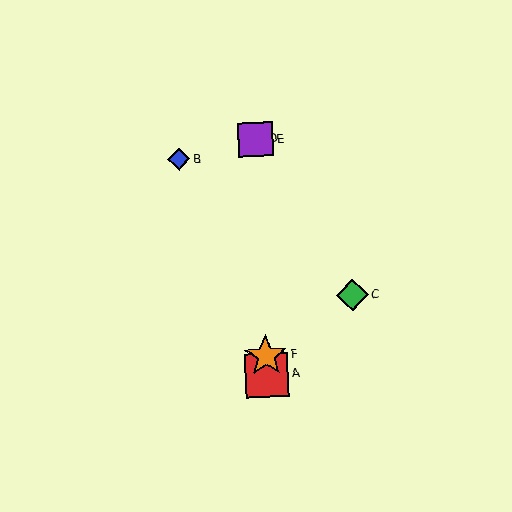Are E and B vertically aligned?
No, E is at x≈256 and B is at x≈179.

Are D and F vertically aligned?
Yes, both are at x≈256.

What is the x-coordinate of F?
Object F is at x≈266.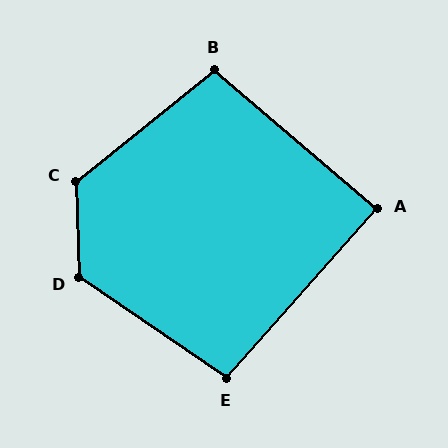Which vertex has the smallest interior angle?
A, at approximately 89 degrees.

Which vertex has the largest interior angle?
D, at approximately 127 degrees.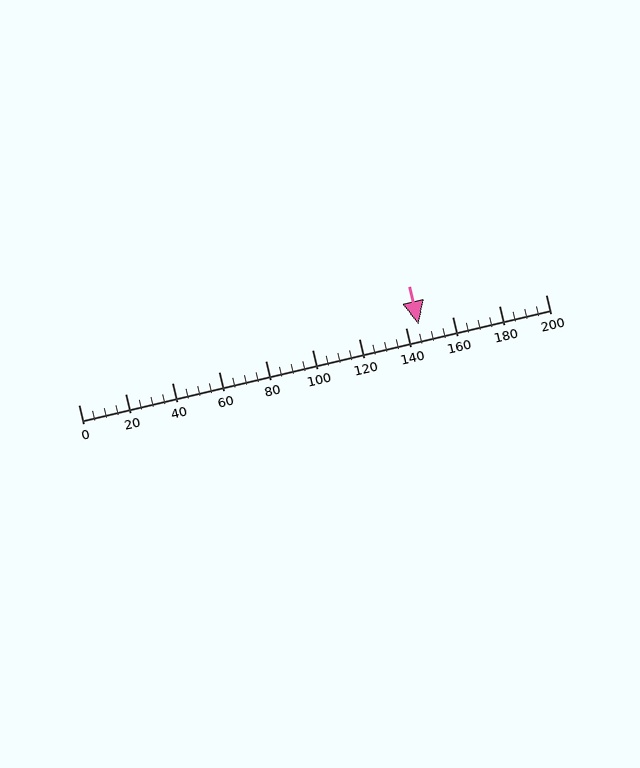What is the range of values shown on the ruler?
The ruler shows values from 0 to 200.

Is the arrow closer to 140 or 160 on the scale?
The arrow is closer to 140.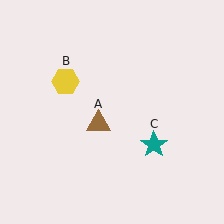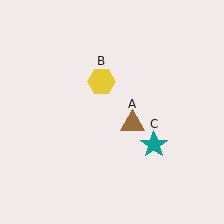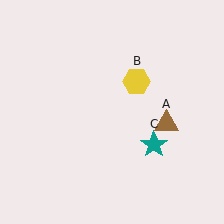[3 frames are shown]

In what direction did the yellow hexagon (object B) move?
The yellow hexagon (object B) moved right.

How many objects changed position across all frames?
2 objects changed position: brown triangle (object A), yellow hexagon (object B).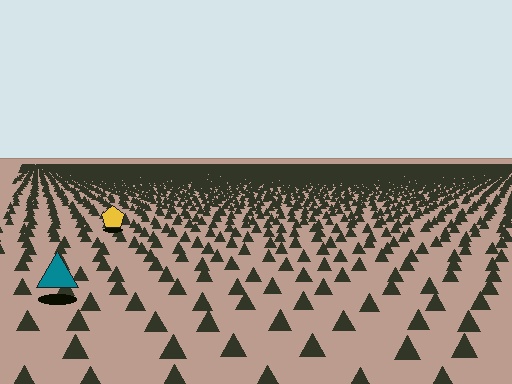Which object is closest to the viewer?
The teal triangle is closest. The texture marks near it are larger and more spread out.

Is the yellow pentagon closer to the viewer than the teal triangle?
No. The teal triangle is closer — you can tell from the texture gradient: the ground texture is coarser near it.